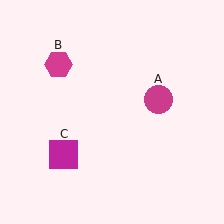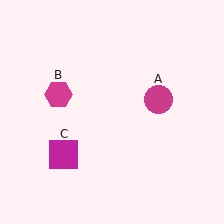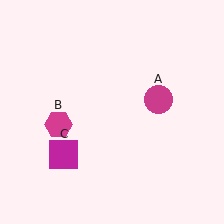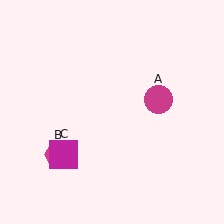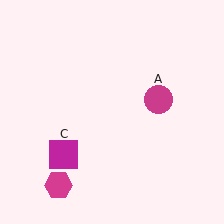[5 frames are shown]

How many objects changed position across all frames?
1 object changed position: magenta hexagon (object B).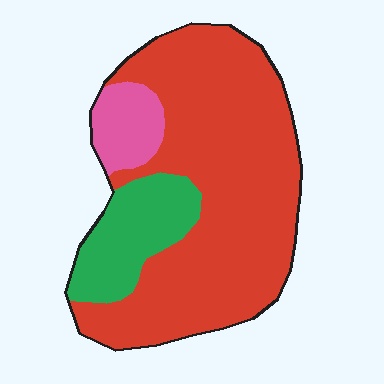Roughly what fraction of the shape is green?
Green takes up about one sixth (1/6) of the shape.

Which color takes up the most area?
Red, at roughly 75%.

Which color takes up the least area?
Pink, at roughly 10%.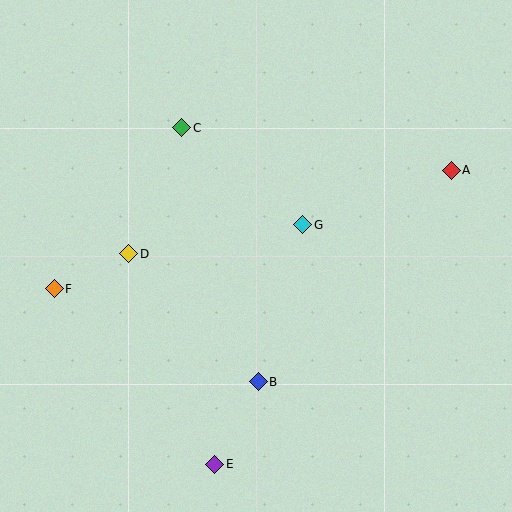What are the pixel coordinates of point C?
Point C is at (182, 128).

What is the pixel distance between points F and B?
The distance between F and B is 224 pixels.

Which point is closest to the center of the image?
Point G at (303, 225) is closest to the center.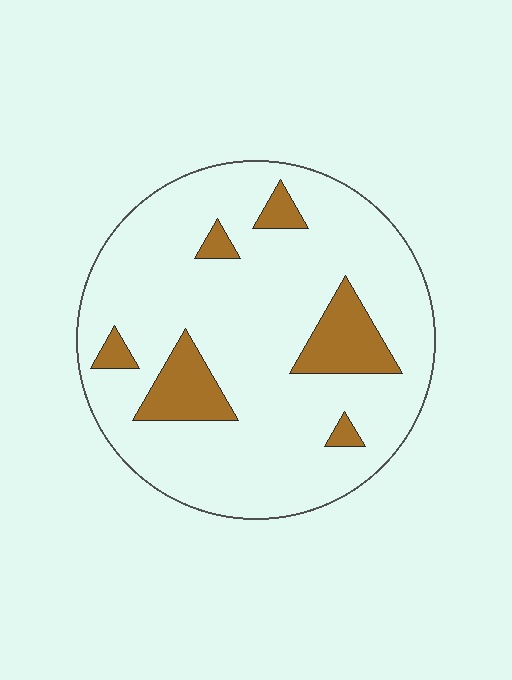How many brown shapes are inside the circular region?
6.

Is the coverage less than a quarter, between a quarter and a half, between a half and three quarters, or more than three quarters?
Less than a quarter.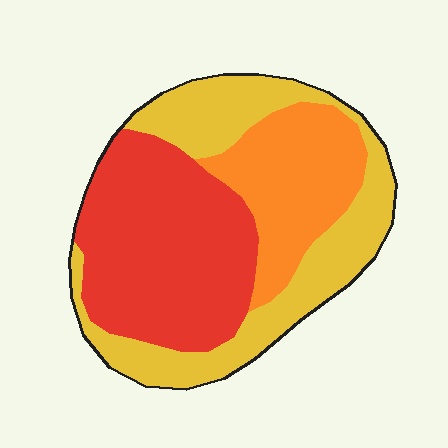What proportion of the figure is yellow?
Yellow takes up about three eighths (3/8) of the figure.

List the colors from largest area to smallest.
From largest to smallest: red, yellow, orange.